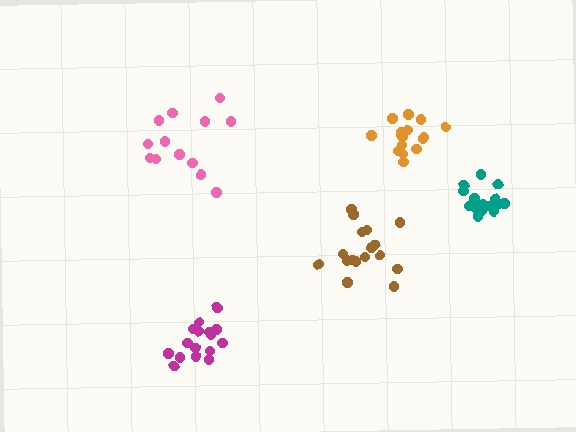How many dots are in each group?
Group 1: 13 dots, Group 2: 17 dots, Group 3: 17 dots, Group 4: 17 dots, Group 5: 16 dots (80 total).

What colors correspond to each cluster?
The clusters are colored: pink, brown, orange, teal, magenta.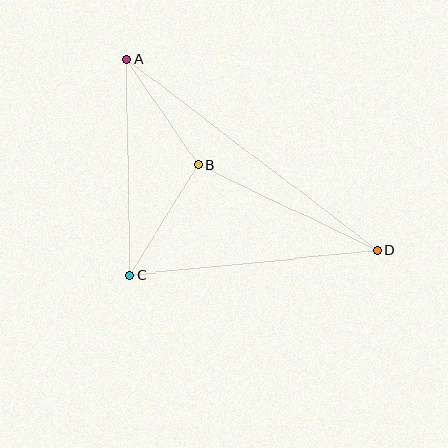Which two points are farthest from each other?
Points A and D are farthest from each other.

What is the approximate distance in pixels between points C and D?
The distance between C and D is approximately 249 pixels.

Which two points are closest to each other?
Points A and B are closest to each other.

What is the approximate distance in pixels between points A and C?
The distance between A and C is approximately 216 pixels.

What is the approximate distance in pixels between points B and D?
The distance between B and D is approximately 199 pixels.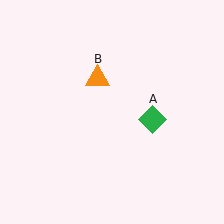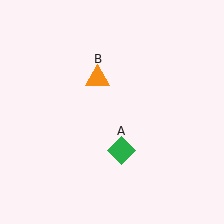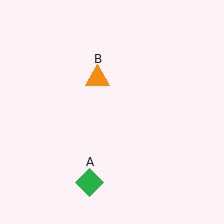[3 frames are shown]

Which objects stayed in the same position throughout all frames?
Orange triangle (object B) remained stationary.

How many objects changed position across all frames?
1 object changed position: green diamond (object A).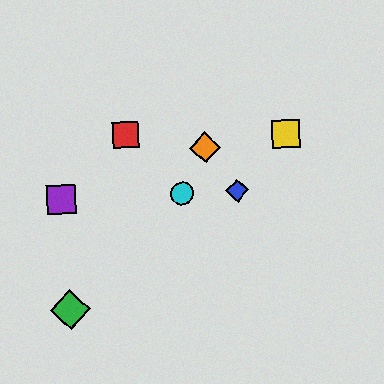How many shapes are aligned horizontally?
3 shapes (the blue diamond, the purple square, the cyan circle) are aligned horizontally.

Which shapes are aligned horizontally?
The blue diamond, the purple square, the cyan circle are aligned horizontally.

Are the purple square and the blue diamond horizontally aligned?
Yes, both are at y≈199.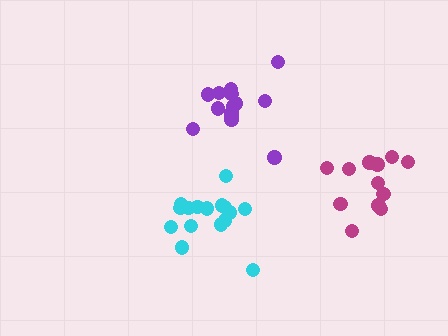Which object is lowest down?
The cyan cluster is bottommost.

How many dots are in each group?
Group 1: 16 dots, Group 2: 14 dots, Group 3: 12 dots (42 total).